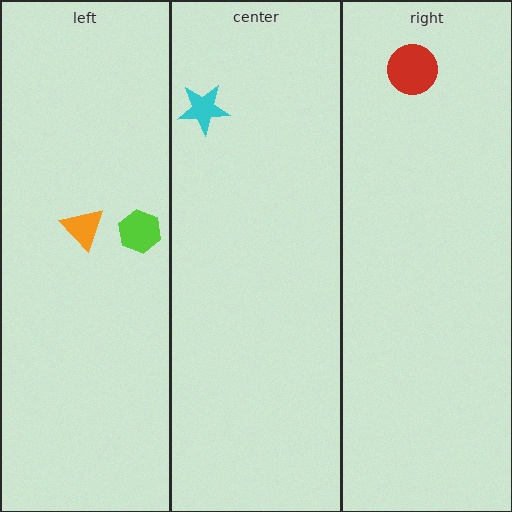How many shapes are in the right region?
1.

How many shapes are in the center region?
1.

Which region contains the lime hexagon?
The left region.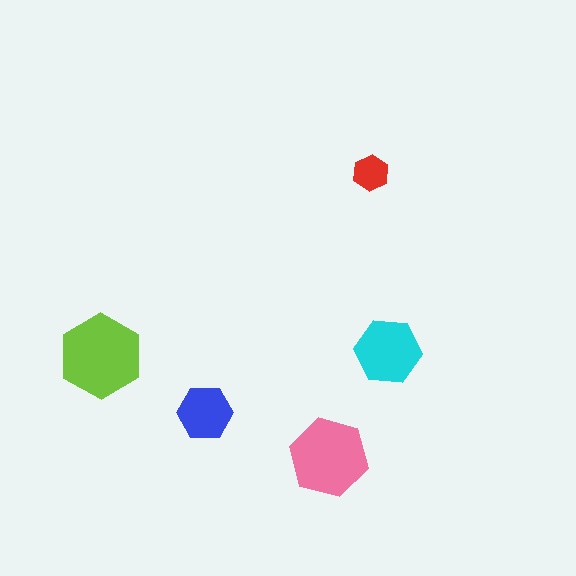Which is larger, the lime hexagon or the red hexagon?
The lime one.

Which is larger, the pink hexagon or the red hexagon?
The pink one.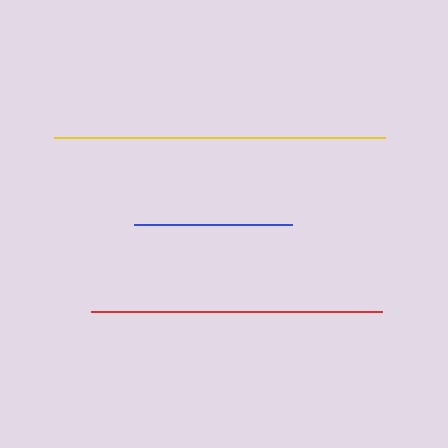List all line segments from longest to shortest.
From longest to shortest: yellow, red, blue.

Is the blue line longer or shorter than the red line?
The red line is longer than the blue line.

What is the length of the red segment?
The red segment is approximately 292 pixels long.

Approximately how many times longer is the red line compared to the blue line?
The red line is approximately 1.9 times the length of the blue line.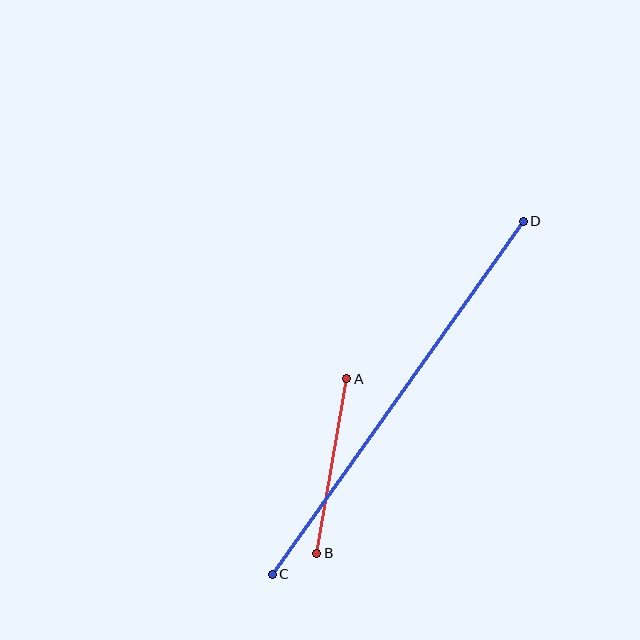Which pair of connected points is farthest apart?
Points C and D are farthest apart.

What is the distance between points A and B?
The distance is approximately 177 pixels.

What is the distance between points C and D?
The distance is approximately 433 pixels.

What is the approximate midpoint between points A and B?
The midpoint is at approximately (332, 466) pixels.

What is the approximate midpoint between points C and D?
The midpoint is at approximately (398, 398) pixels.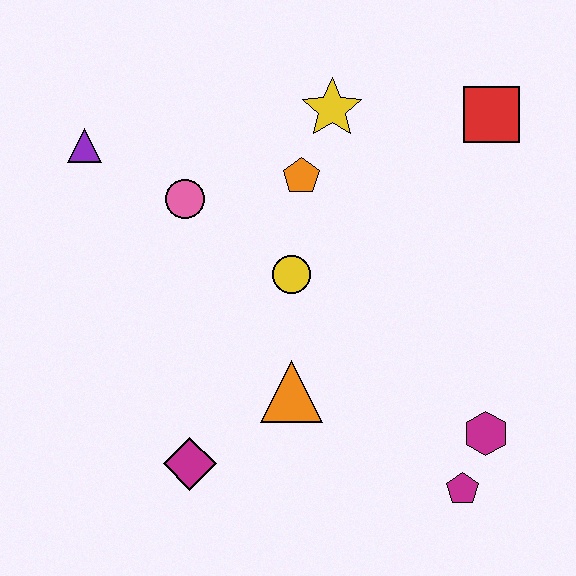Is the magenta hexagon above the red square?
No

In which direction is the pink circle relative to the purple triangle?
The pink circle is to the right of the purple triangle.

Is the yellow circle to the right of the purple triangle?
Yes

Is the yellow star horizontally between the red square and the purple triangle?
Yes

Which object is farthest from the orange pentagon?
The magenta pentagon is farthest from the orange pentagon.